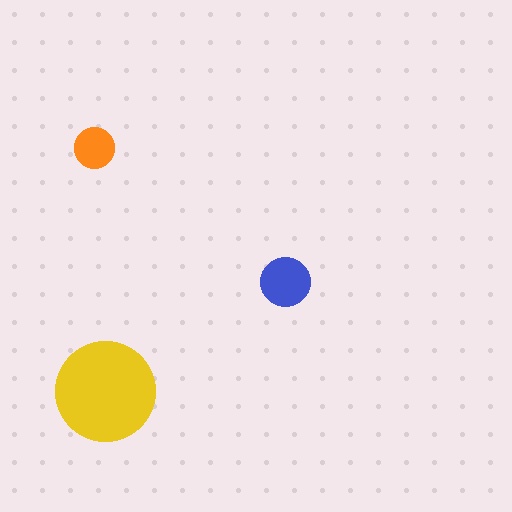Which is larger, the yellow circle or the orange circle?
The yellow one.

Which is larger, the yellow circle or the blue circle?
The yellow one.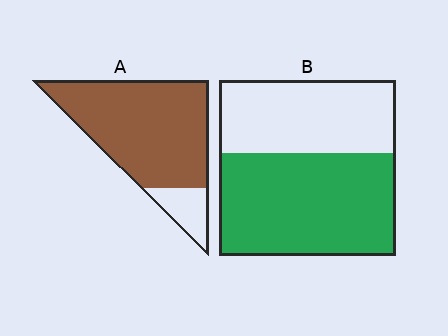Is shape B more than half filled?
Yes.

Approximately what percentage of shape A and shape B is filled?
A is approximately 85% and B is approximately 60%.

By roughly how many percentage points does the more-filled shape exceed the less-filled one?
By roughly 25 percentage points (A over B).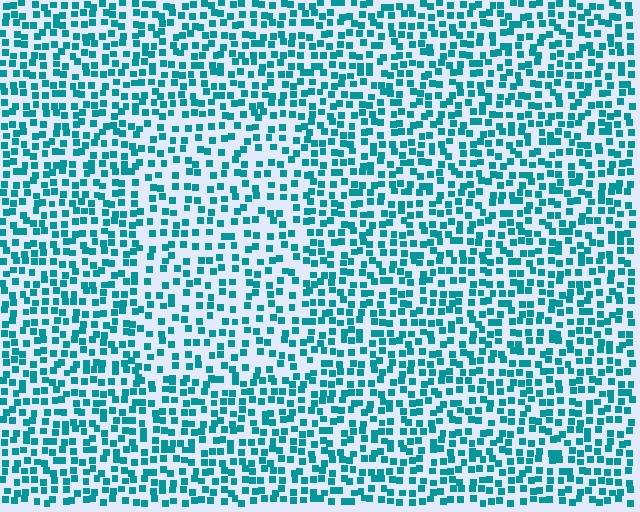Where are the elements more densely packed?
The elements are more densely packed outside the rectangle boundary.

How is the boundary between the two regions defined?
The boundary is defined by a change in element density (approximately 1.5x ratio). All elements are the same color, size, and shape.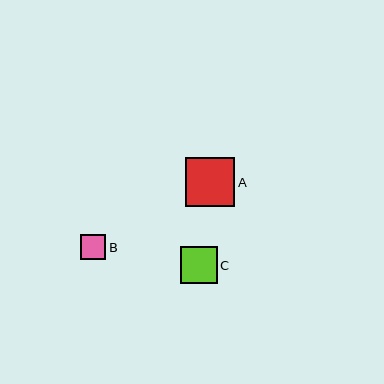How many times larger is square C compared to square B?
Square C is approximately 1.5 times the size of square B.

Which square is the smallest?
Square B is the smallest with a size of approximately 25 pixels.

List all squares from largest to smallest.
From largest to smallest: A, C, B.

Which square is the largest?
Square A is the largest with a size of approximately 49 pixels.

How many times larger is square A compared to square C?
Square A is approximately 1.3 times the size of square C.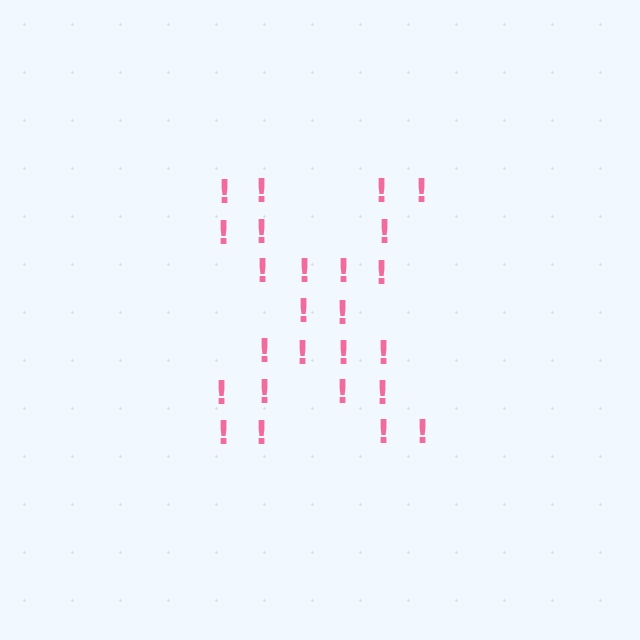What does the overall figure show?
The overall figure shows the letter X.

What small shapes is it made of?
It is made of small exclamation marks.